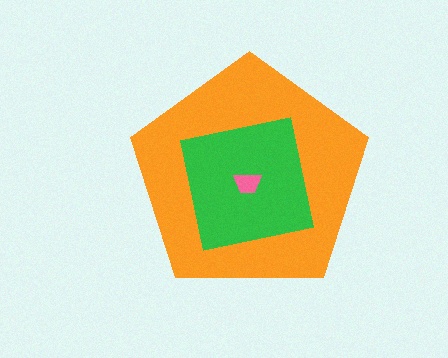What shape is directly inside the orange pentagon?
The green square.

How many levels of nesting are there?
3.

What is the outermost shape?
The orange pentagon.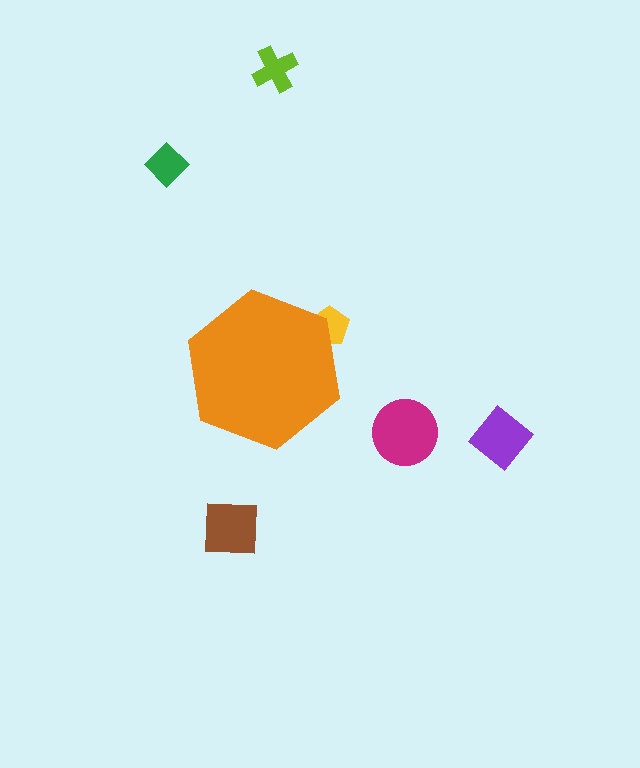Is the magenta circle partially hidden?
No, the magenta circle is fully visible.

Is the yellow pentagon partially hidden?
Yes, the yellow pentagon is partially hidden behind the orange hexagon.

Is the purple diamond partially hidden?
No, the purple diamond is fully visible.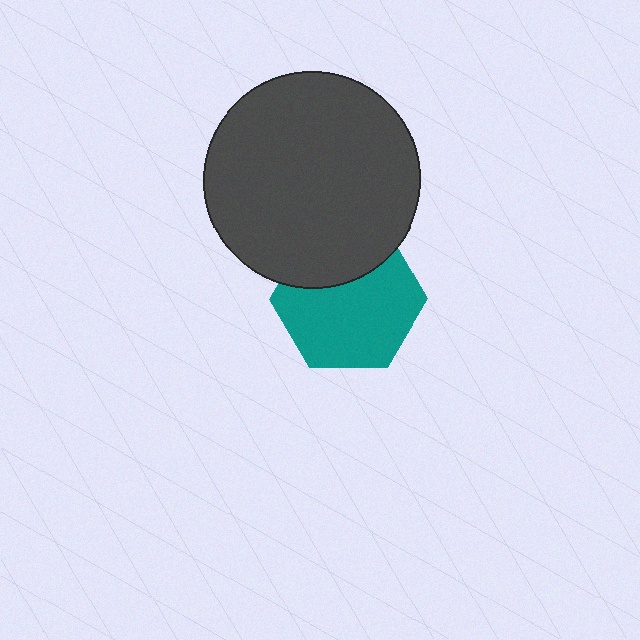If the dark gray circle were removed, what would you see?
You would see the complete teal hexagon.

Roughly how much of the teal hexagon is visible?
Most of it is visible (roughly 69%).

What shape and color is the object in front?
The object in front is a dark gray circle.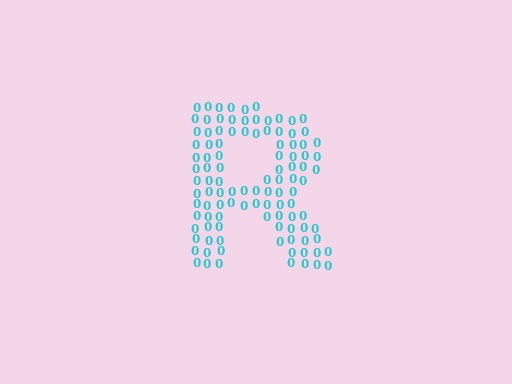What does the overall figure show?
The overall figure shows the letter R.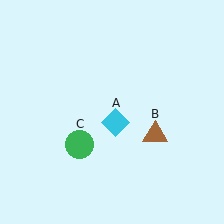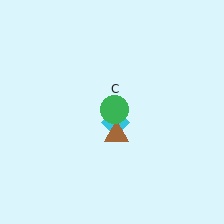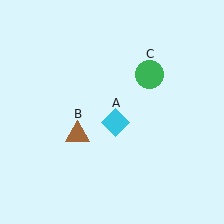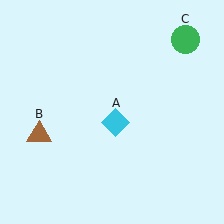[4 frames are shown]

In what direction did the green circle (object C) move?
The green circle (object C) moved up and to the right.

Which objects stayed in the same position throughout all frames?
Cyan diamond (object A) remained stationary.